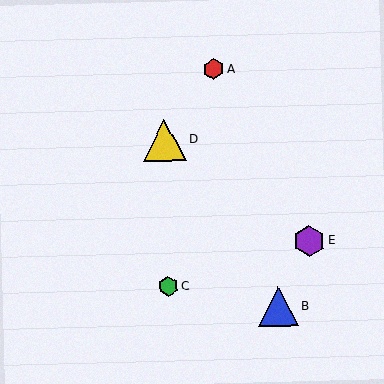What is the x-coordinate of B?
Object B is at x≈278.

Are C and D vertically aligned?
Yes, both are at x≈168.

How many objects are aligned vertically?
2 objects (C, D) are aligned vertically.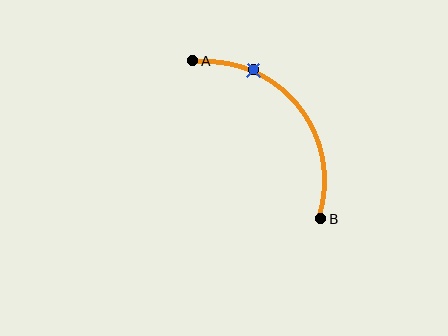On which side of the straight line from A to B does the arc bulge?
The arc bulges above and to the right of the straight line connecting A and B.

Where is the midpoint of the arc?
The arc midpoint is the point on the curve farthest from the straight line joining A and B. It sits above and to the right of that line.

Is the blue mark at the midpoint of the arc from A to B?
No. The blue mark lies on the arc but is closer to endpoint A. The arc midpoint would be at the point on the curve equidistant along the arc from both A and B.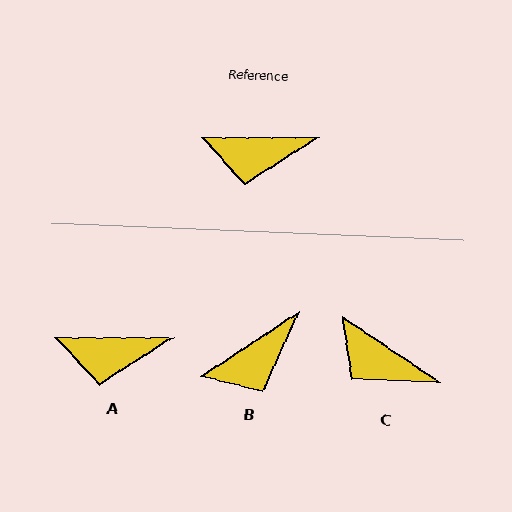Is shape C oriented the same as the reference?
No, it is off by about 34 degrees.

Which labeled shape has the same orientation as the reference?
A.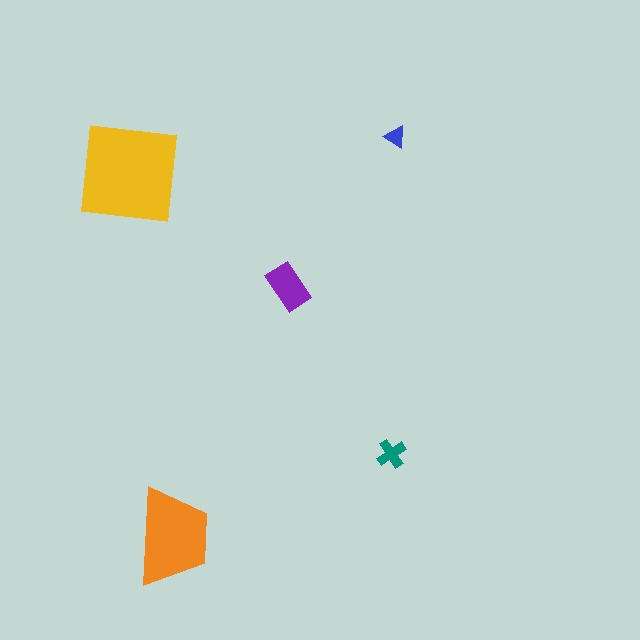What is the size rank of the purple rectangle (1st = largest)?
3rd.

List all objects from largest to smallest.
The yellow square, the orange trapezoid, the purple rectangle, the teal cross, the blue triangle.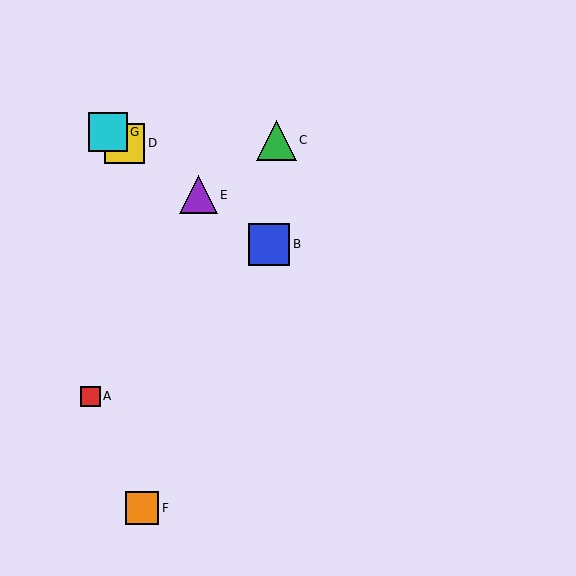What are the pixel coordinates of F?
Object F is at (142, 508).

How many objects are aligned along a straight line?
4 objects (B, D, E, G) are aligned along a straight line.